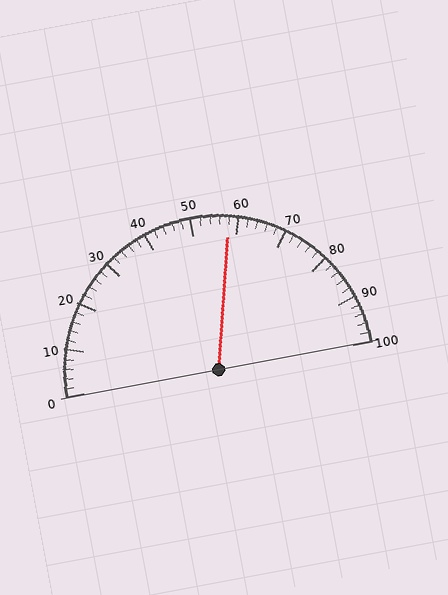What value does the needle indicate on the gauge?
The needle indicates approximately 58.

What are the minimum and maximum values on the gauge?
The gauge ranges from 0 to 100.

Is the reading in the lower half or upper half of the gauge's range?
The reading is in the upper half of the range (0 to 100).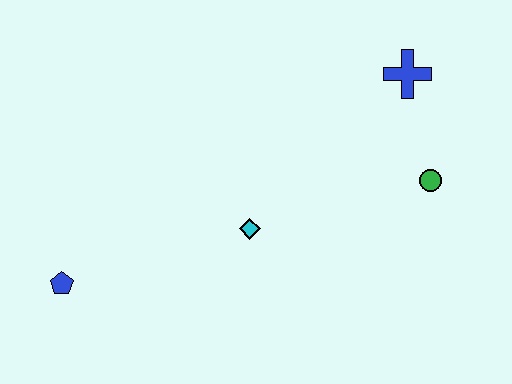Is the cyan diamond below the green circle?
Yes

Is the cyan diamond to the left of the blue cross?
Yes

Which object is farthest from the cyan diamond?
The blue cross is farthest from the cyan diamond.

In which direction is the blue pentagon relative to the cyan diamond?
The blue pentagon is to the left of the cyan diamond.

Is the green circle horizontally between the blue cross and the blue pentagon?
No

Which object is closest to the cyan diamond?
The green circle is closest to the cyan diamond.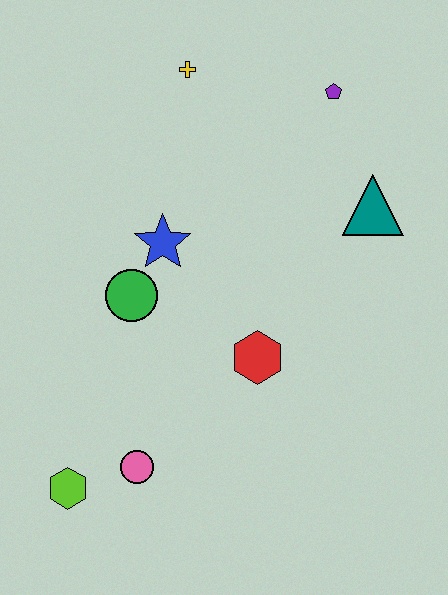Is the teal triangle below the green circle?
No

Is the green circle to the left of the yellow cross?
Yes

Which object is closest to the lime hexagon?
The pink circle is closest to the lime hexagon.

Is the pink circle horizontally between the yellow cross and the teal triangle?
No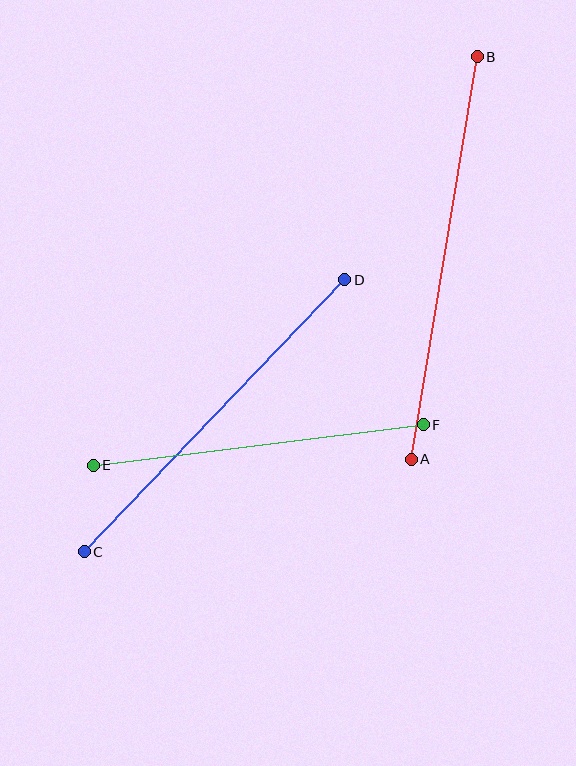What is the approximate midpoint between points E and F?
The midpoint is at approximately (258, 445) pixels.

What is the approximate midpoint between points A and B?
The midpoint is at approximately (444, 258) pixels.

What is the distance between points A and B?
The distance is approximately 408 pixels.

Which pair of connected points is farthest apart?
Points A and B are farthest apart.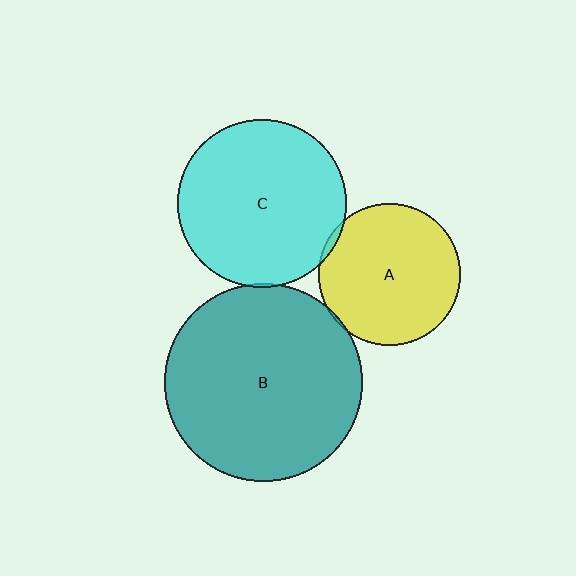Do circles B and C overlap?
Yes.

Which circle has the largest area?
Circle B (teal).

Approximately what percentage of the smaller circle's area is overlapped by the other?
Approximately 5%.